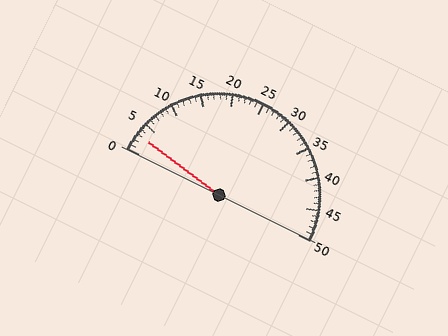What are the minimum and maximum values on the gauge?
The gauge ranges from 0 to 50.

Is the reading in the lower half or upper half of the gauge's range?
The reading is in the lower half of the range (0 to 50).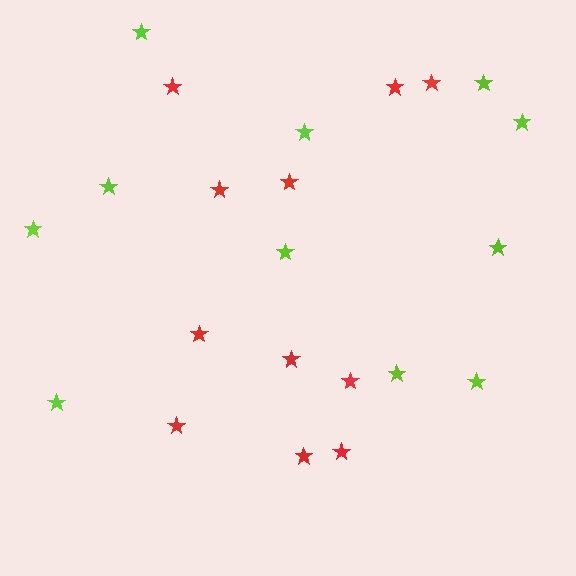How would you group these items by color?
There are 2 groups: one group of red stars (11) and one group of lime stars (11).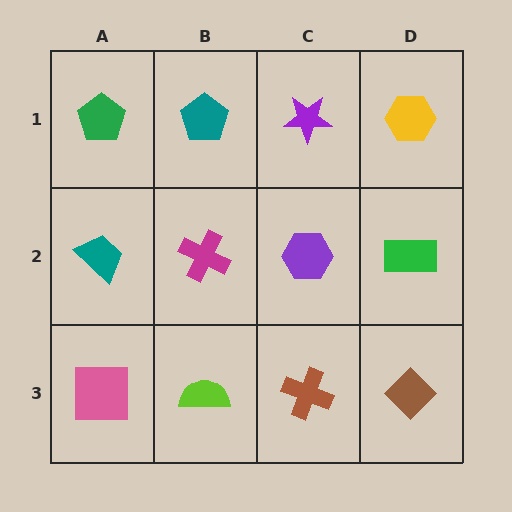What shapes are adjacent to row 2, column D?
A yellow hexagon (row 1, column D), a brown diamond (row 3, column D), a purple hexagon (row 2, column C).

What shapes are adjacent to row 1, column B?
A magenta cross (row 2, column B), a green pentagon (row 1, column A), a purple star (row 1, column C).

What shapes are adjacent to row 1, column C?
A purple hexagon (row 2, column C), a teal pentagon (row 1, column B), a yellow hexagon (row 1, column D).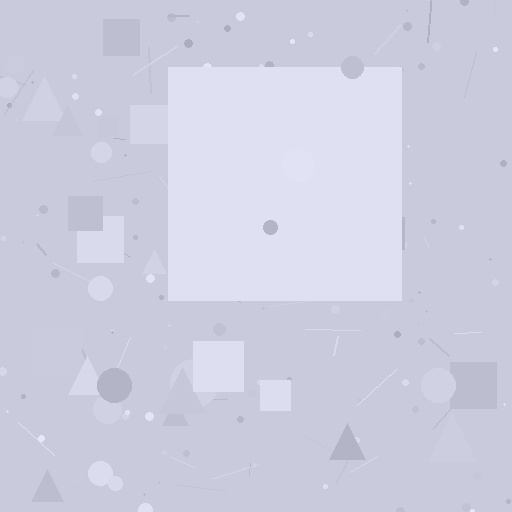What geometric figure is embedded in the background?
A square is embedded in the background.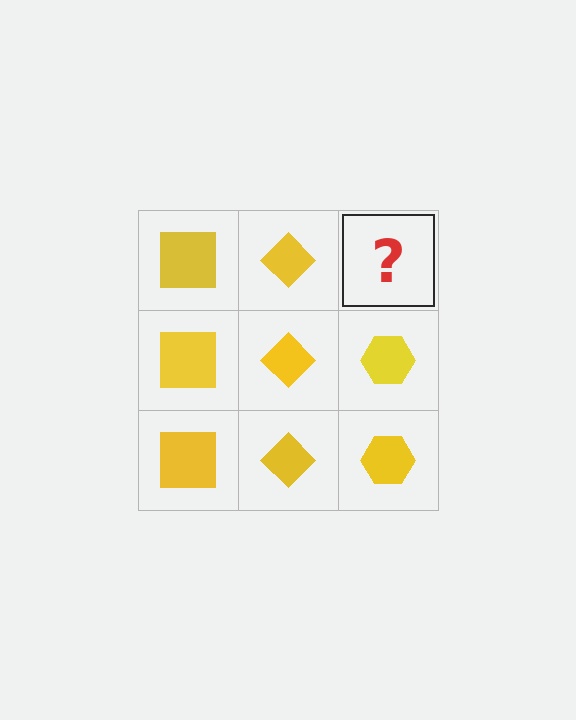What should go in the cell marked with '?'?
The missing cell should contain a yellow hexagon.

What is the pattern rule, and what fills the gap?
The rule is that each column has a consistent shape. The gap should be filled with a yellow hexagon.